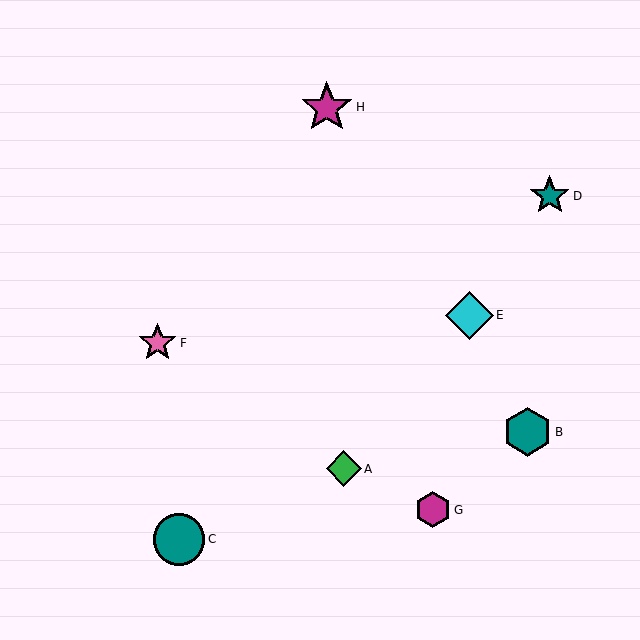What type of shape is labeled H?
Shape H is a magenta star.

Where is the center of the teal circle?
The center of the teal circle is at (179, 540).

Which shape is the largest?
The magenta star (labeled H) is the largest.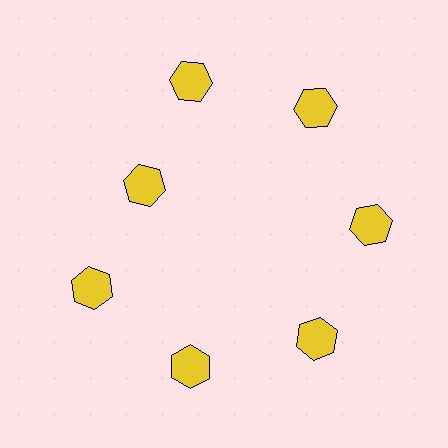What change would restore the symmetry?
The symmetry would be restored by moving it outward, back onto the ring so that all 7 hexagons sit at equal angles and equal distance from the center.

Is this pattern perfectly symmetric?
No. The 7 yellow hexagons are arranged in a ring, but one element near the 10 o'clock position is pulled inward toward the center, breaking the 7-fold rotational symmetry.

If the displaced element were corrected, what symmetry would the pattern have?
It would have 7-fold rotational symmetry — the pattern would map onto itself every 51 degrees.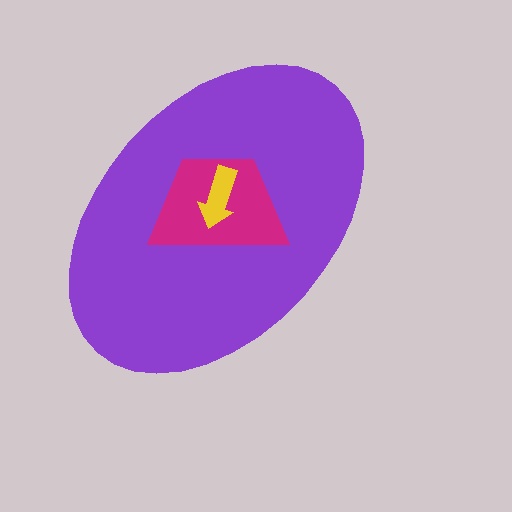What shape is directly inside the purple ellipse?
The magenta trapezoid.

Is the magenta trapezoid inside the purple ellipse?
Yes.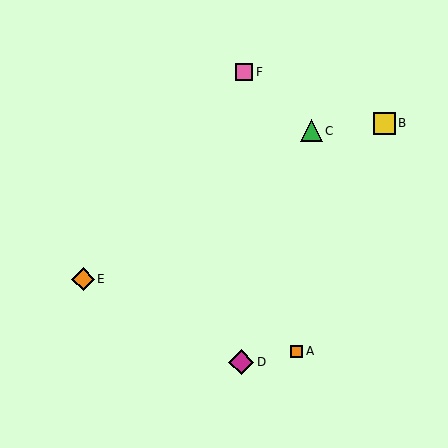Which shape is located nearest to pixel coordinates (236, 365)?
The magenta diamond (labeled D) at (241, 362) is nearest to that location.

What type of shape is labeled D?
Shape D is a magenta diamond.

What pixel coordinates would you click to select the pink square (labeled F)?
Click at (244, 72) to select the pink square F.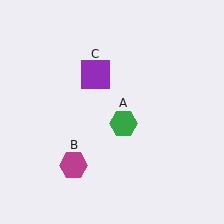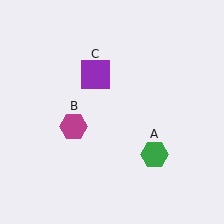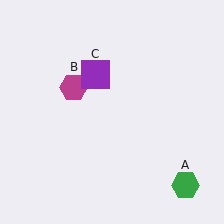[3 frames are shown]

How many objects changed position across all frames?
2 objects changed position: green hexagon (object A), magenta hexagon (object B).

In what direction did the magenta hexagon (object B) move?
The magenta hexagon (object B) moved up.